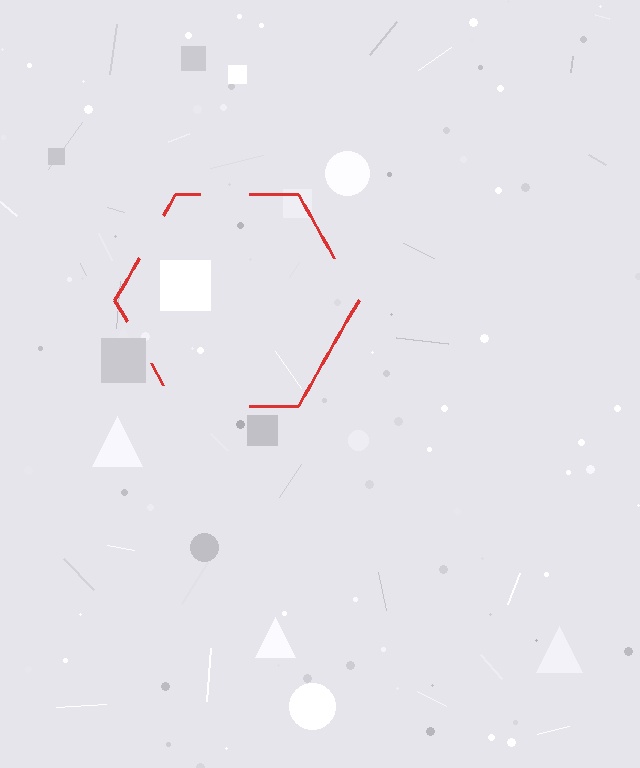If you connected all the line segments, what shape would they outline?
They would outline a hexagon.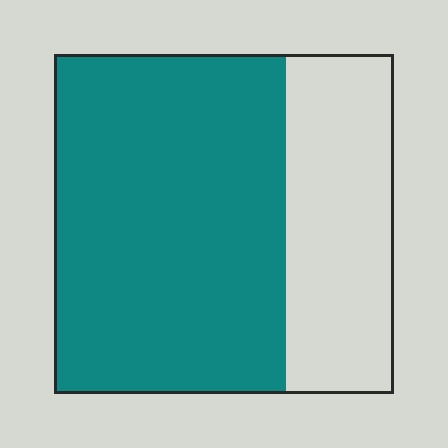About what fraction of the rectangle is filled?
About two thirds (2/3).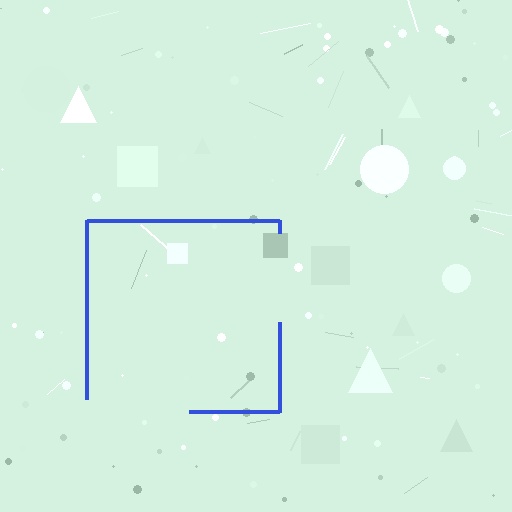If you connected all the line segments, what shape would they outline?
They would outline a square.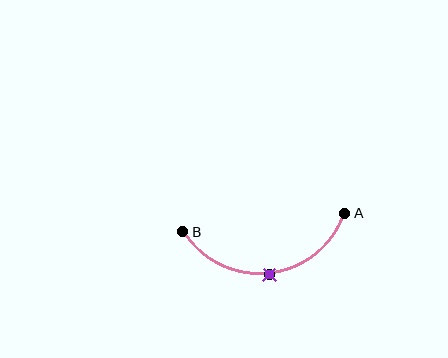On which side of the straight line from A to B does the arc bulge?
The arc bulges below the straight line connecting A and B.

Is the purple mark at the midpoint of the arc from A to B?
Yes. The purple mark lies on the arc at equal arc-length from both A and B — it is the arc midpoint.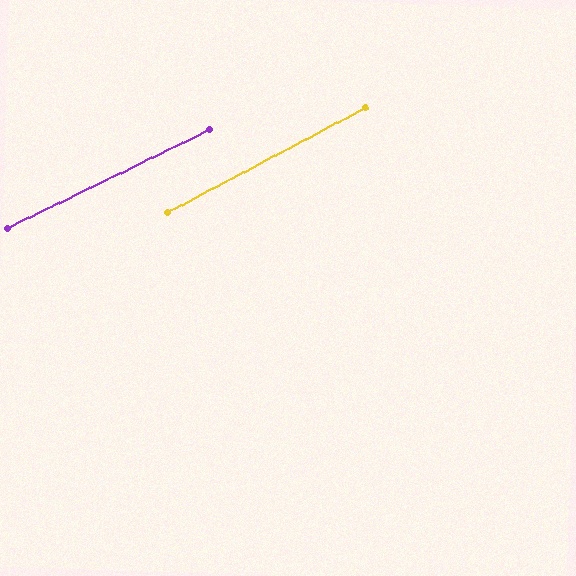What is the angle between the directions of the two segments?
Approximately 2 degrees.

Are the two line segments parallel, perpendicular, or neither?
Parallel — their directions differ by only 2.0°.